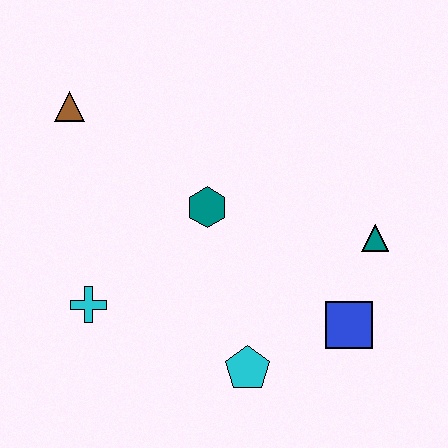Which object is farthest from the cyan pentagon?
The brown triangle is farthest from the cyan pentagon.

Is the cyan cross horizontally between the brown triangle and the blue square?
Yes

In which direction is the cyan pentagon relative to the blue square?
The cyan pentagon is to the left of the blue square.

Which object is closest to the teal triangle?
The blue square is closest to the teal triangle.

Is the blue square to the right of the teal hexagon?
Yes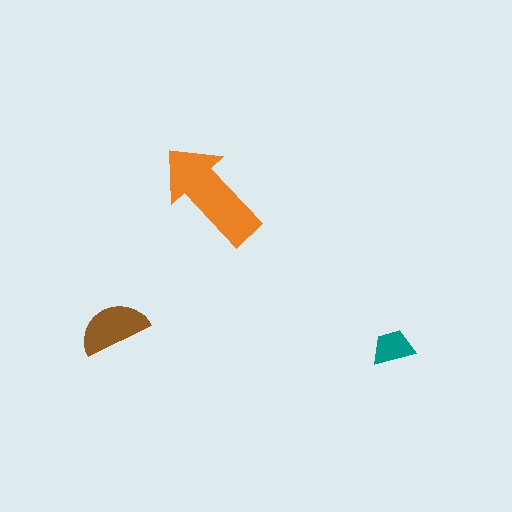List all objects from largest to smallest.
The orange arrow, the brown semicircle, the teal trapezoid.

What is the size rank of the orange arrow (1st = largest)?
1st.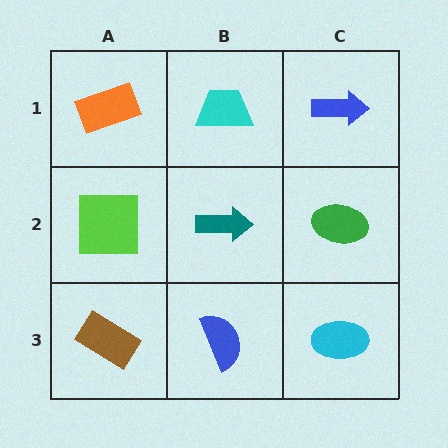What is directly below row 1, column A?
A lime square.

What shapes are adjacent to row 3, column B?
A teal arrow (row 2, column B), a brown rectangle (row 3, column A), a cyan ellipse (row 3, column C).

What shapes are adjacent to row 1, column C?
A green ellipse (row 2, column C), a cyan trapezoid (row 1, column B).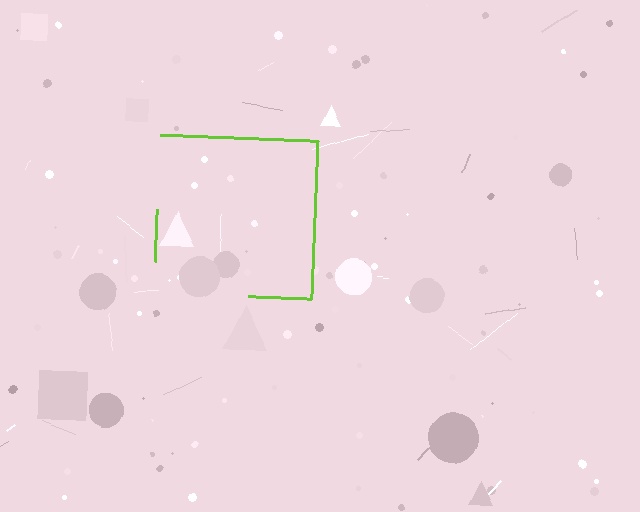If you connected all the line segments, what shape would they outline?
They would outline a square.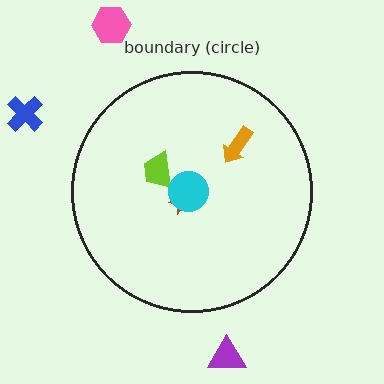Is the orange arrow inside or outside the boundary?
Inside.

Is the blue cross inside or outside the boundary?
Outside.